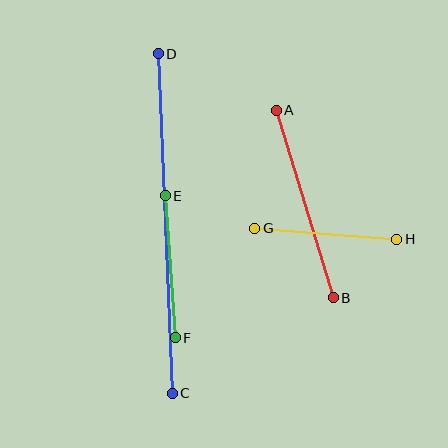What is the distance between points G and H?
The distance is approximately 143 pixels.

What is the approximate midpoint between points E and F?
The midpoint is at approximately (170, 267) pixels.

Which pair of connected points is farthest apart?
Points C and D are farthest apart.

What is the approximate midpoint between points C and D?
The midpoint is at approximately (165, 223) pixels.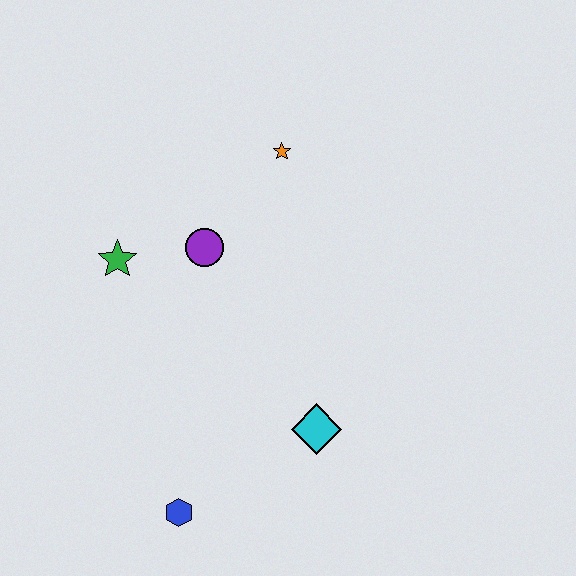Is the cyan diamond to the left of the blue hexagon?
No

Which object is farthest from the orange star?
The blue hexagon is farthest from the orange star.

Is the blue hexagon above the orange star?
No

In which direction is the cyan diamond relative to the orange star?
The cyan diamond is below the orange star.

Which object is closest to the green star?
The purple circle is closest to the green star.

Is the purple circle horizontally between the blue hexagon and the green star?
No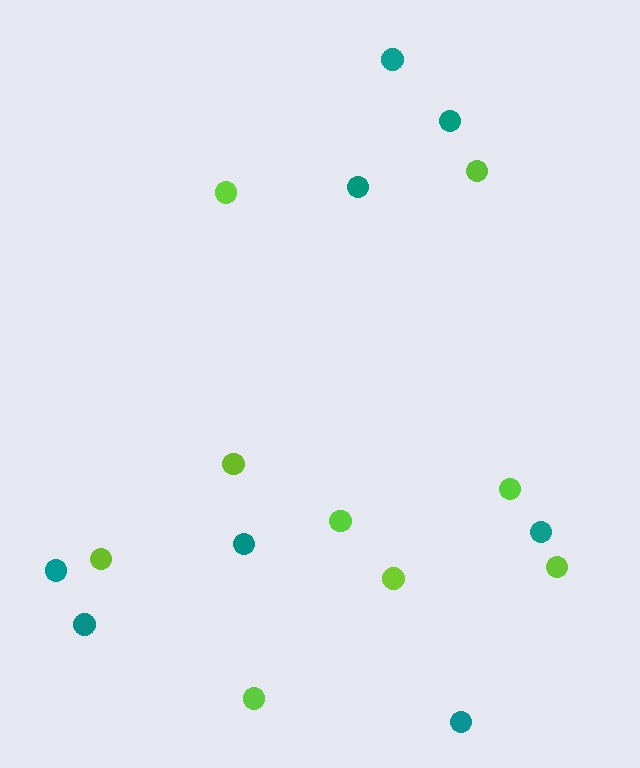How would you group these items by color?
There are 2 groups: one group of teal circles (8) and one group of lime circles (9).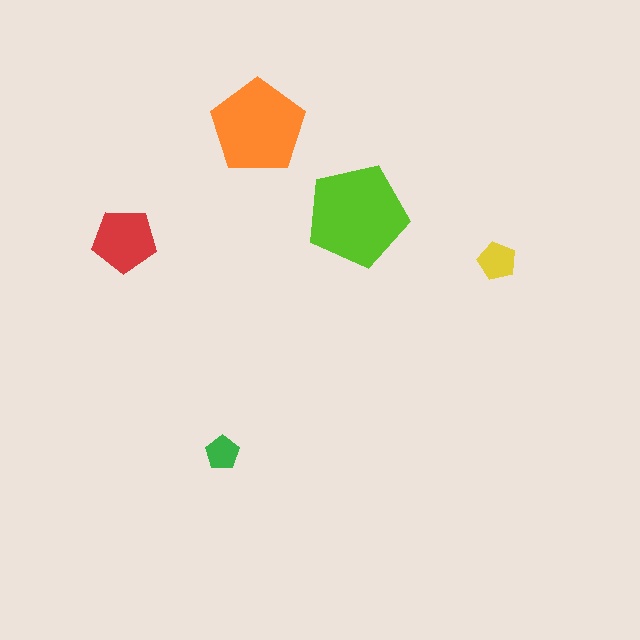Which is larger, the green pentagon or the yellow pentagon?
The yellow one.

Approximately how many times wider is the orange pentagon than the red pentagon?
About 1.5 times wider.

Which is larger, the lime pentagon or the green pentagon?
The lime one.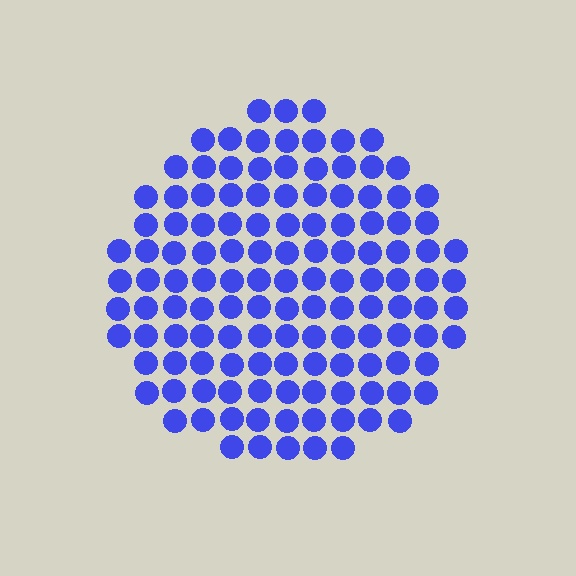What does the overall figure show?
The overall figure shows a circle.